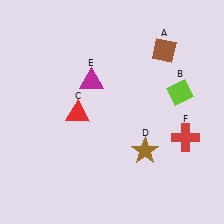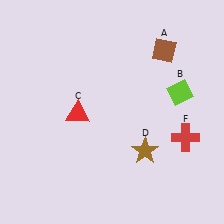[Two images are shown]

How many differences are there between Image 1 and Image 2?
There is 1 difference between the two images.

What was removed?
The magenta triangle (E) was removed in Image 2.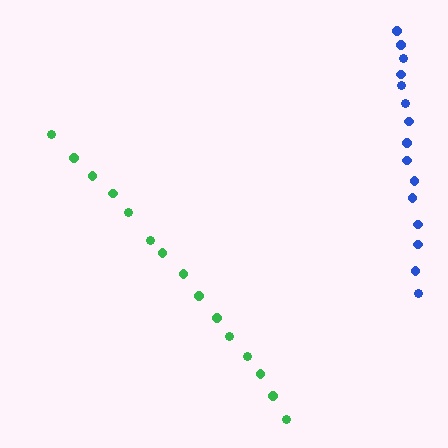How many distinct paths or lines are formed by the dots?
There are 2 distinct paths.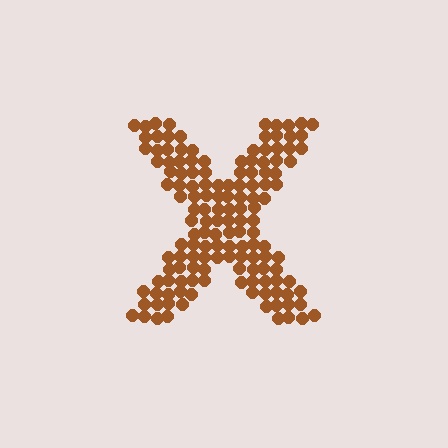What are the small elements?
The small elements are circles.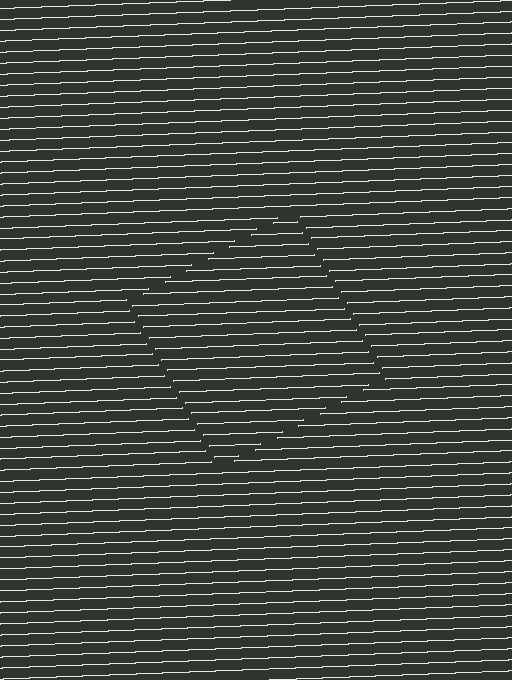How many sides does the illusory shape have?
4 sides — the line-ends trace a square.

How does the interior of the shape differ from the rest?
The interior of the shape contains the same grating, shifted by half a period — the contour is defined by the phase discontinuity where line-ends from the inner and outer gratings abut.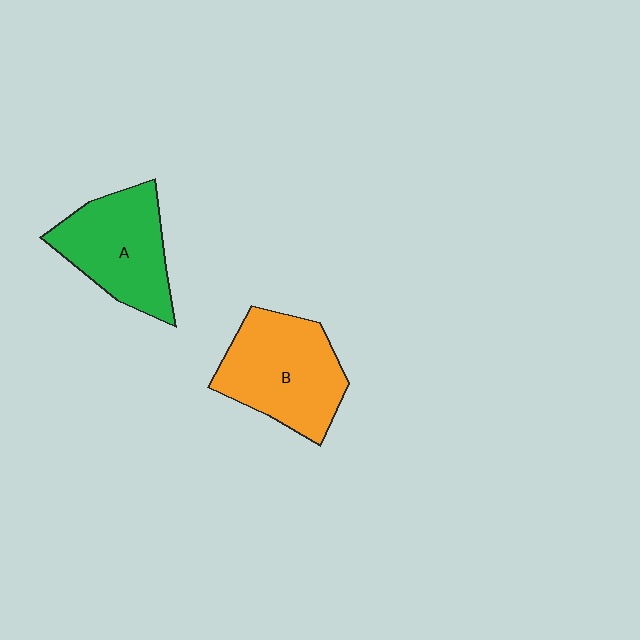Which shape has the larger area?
Shape B (orange).